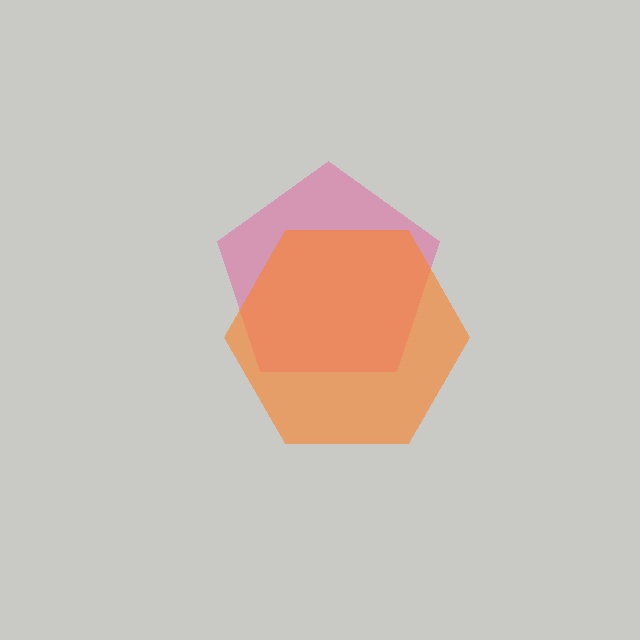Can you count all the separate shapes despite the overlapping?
Yes, there are 2 separate shapes.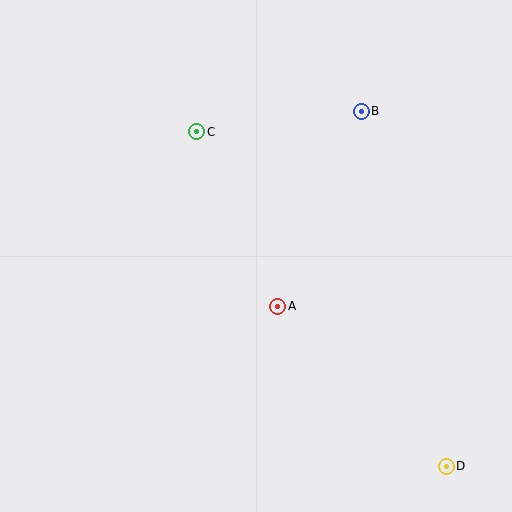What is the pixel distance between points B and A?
The distance between B and A is 212 pixels.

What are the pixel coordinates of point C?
Point C is at (197, 132).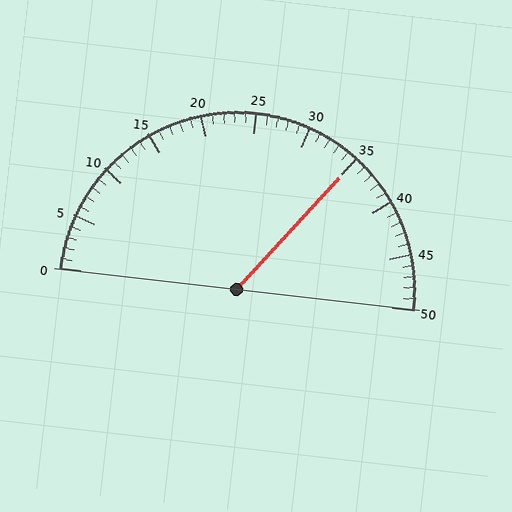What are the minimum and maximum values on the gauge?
The gauge ranges from 0 to 50.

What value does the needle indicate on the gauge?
The needle indicates approximately 35.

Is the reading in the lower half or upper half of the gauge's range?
The reading is in the upper half of the range (0 to 50).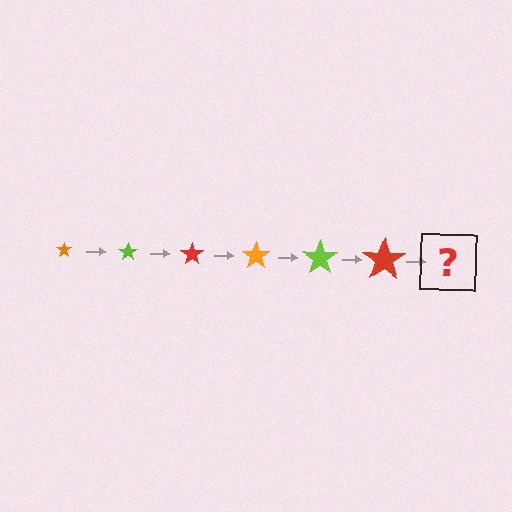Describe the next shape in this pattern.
It should be an orange star, larger than the previous one.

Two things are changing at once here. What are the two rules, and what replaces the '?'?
The two rules are that the star grows larger each step and the color cycles through orange, lime, and red. The '?' should be an orange star, larger than the previous one.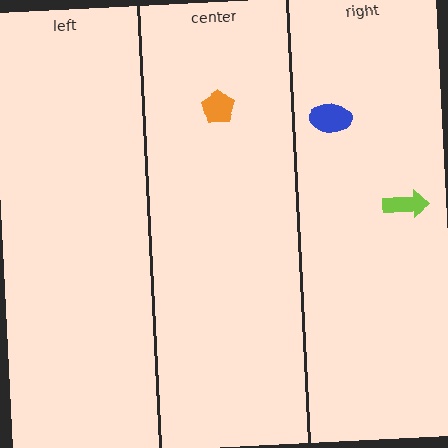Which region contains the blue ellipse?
The right region.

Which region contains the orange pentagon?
The center region.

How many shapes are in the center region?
1.